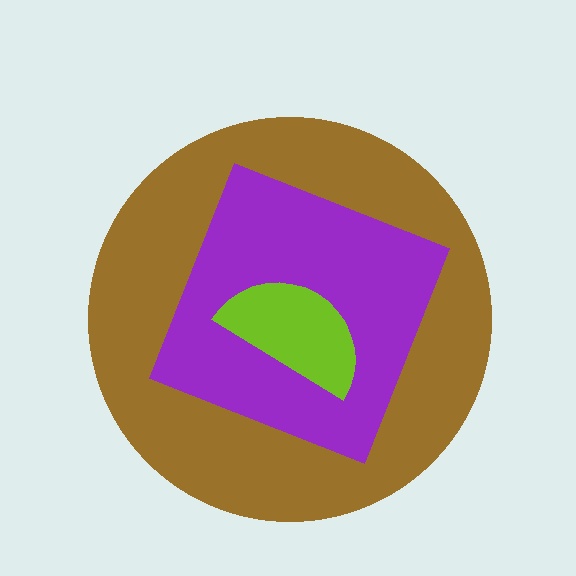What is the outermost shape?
The brown circle.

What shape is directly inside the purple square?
The lime semicircle.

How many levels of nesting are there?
3.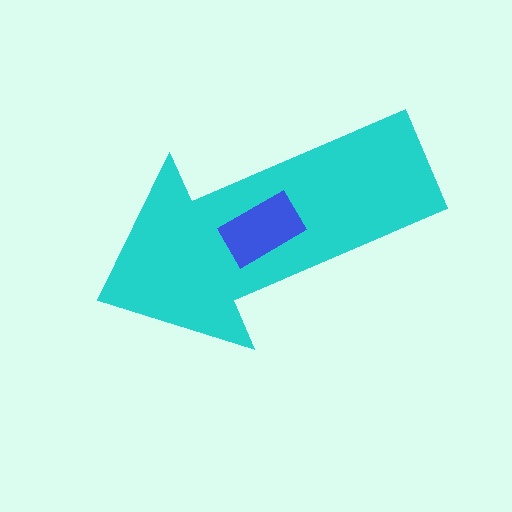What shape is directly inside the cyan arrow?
The blue rectangle.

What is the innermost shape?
The blue rectangle.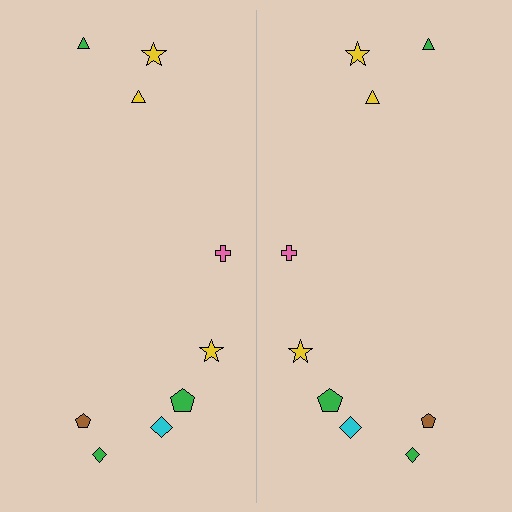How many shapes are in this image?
There are 18 shapes in this image.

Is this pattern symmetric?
Yes, this pattern has bilateral (reflection) symmetry.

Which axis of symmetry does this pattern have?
The pattern has a vertical axis of symmetry running through the center of the image.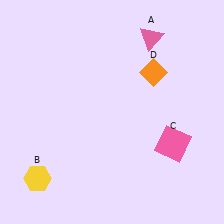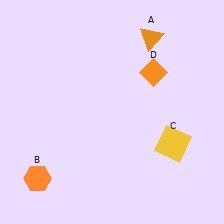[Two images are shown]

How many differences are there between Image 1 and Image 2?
There are 3 differences between the two images.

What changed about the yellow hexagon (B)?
In Image 1, B is yellow. In Image 2, it changed to orange.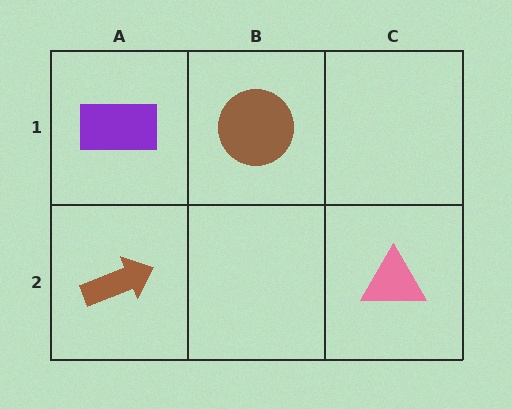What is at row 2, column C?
A pink triangle.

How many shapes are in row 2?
2 shapes.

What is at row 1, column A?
A purple rectangle.